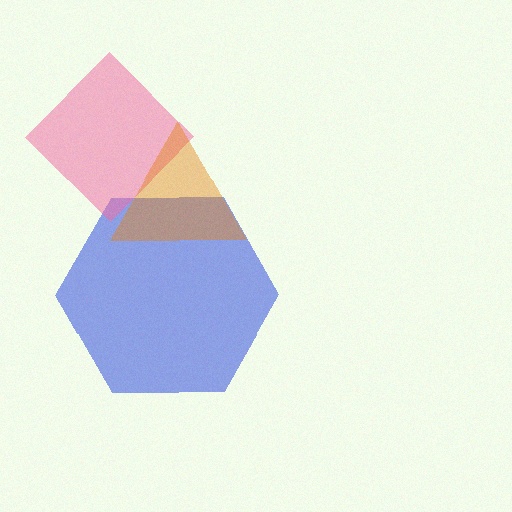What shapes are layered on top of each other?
The layered shapes are: a blue hexagon, a pink diamond, an orange triangle.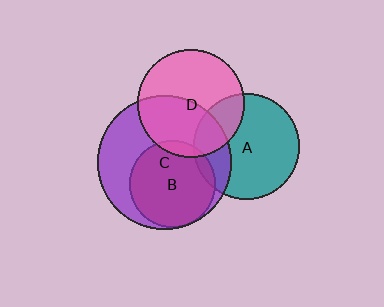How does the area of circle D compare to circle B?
Approximately 1.5 times.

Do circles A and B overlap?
Yes.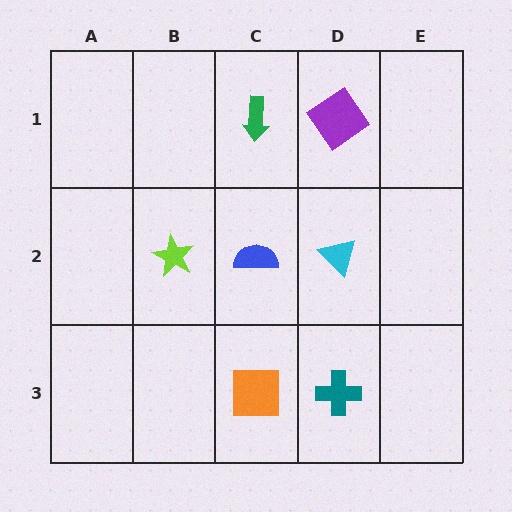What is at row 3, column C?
An orange square.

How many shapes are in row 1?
2 shapes.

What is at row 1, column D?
A purple diamond.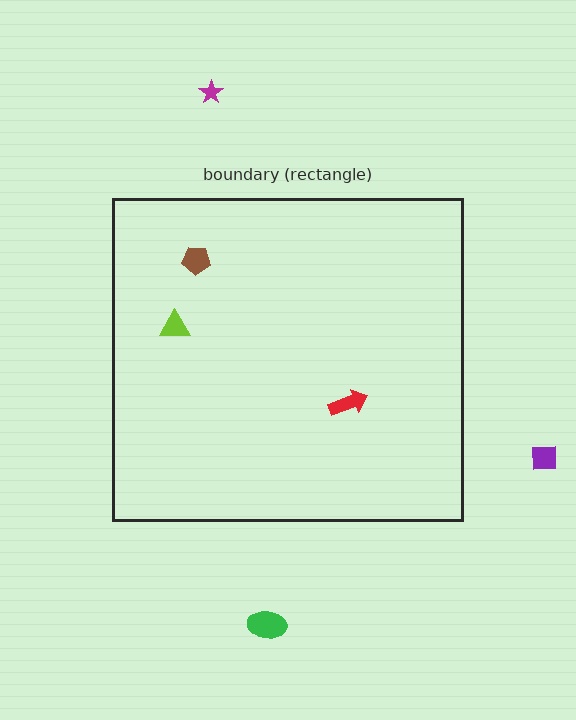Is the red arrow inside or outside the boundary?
Inside.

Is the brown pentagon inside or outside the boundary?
Inside.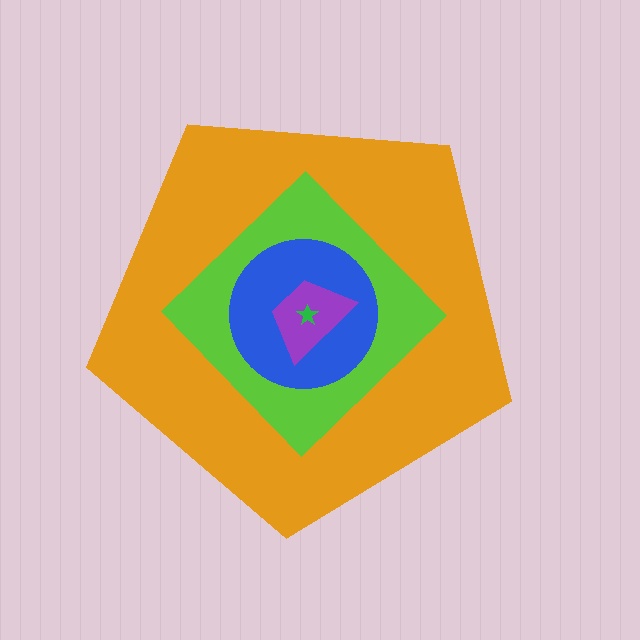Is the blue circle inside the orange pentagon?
Yes.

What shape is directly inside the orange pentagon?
The lime diamond.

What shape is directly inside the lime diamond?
The blue circle.